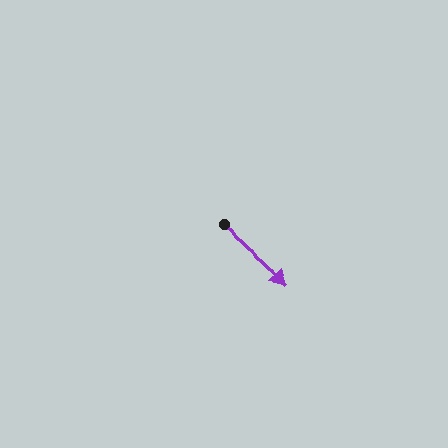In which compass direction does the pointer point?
Southeast.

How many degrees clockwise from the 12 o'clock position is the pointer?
Approximately 132 degrees.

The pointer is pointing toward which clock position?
Roughly 4 o'clock.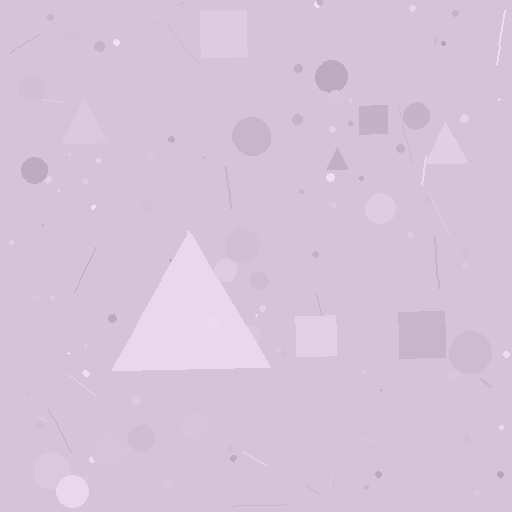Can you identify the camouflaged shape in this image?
The camouflaged shape is a triangle.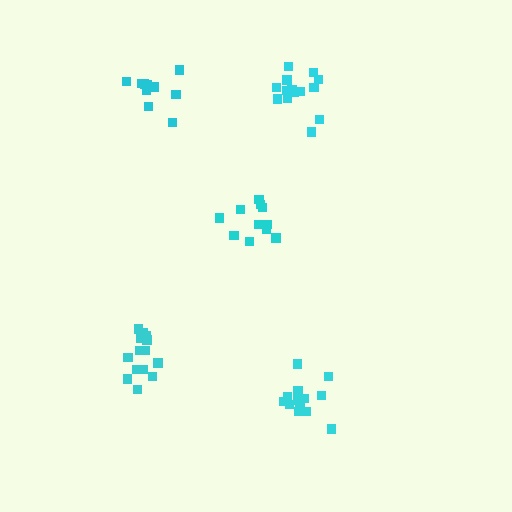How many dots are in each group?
Group 1: 10 dots, Group 2: 13 dots, Group 3: 15 dots, Group 4: 12 dots, Group 5: 14 dots (64 total).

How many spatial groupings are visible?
There are 5 spatial groupings.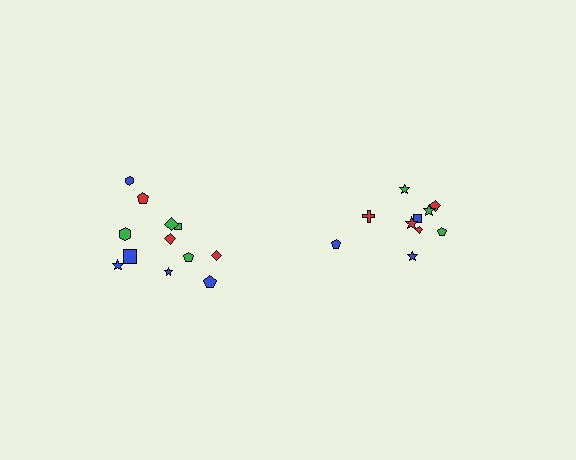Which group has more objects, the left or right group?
The left group.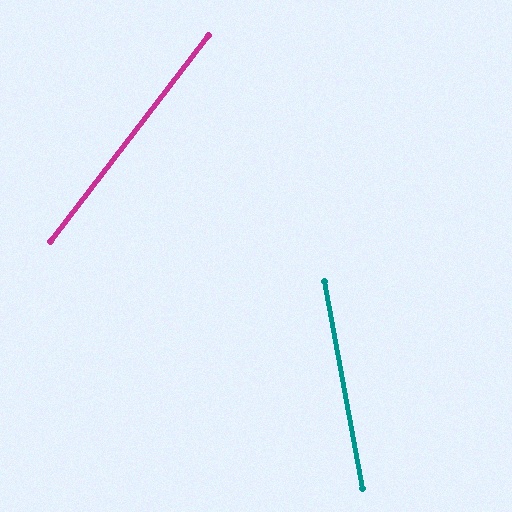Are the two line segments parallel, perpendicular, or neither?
Neither parallel nor perpendicular — they differ by about 48°.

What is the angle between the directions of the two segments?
Approximately 48 degrees.